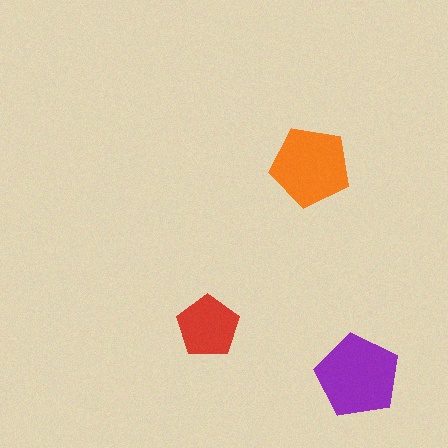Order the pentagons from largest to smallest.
the purple one, the orange one, the red one.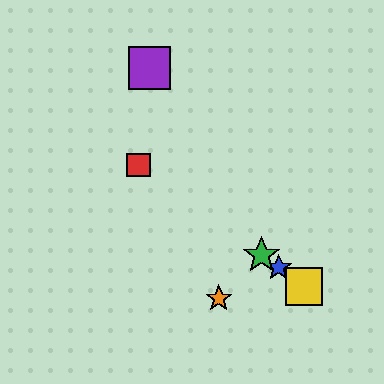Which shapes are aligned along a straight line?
The red square, the blue star, the green star, the yellow square are aligned along a straight line.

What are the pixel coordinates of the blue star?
The blue star is at (279, 268).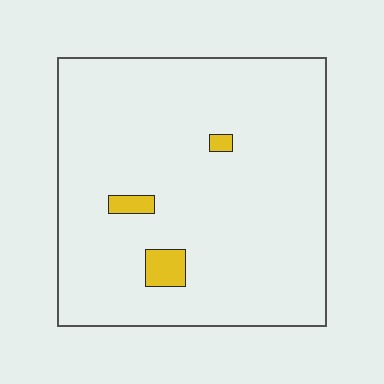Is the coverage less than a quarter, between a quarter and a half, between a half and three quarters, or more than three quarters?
Less than a quarter.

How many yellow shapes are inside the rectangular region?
3.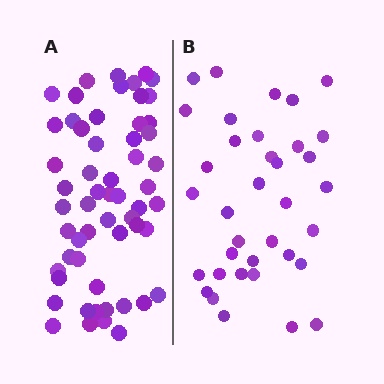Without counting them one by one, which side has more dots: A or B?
Region A (the left region) has more dots.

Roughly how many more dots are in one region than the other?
Region A has approximately 20 more dots than region B.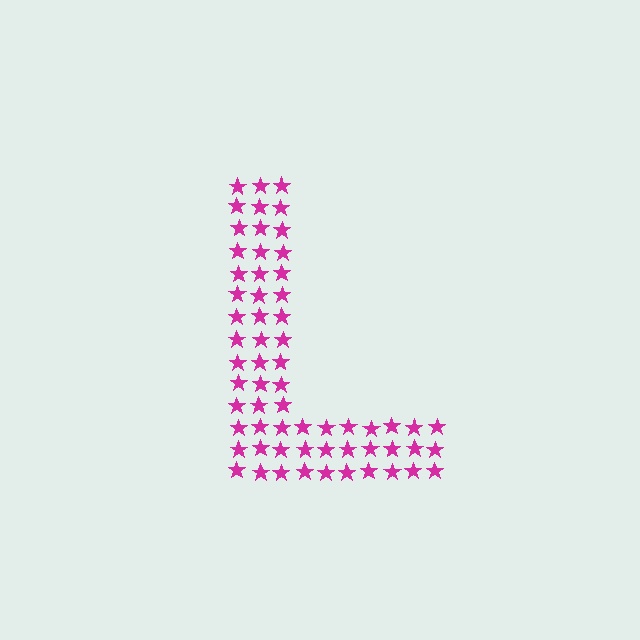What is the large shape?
The large shape is the letter L.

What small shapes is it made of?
It is made of small stars.